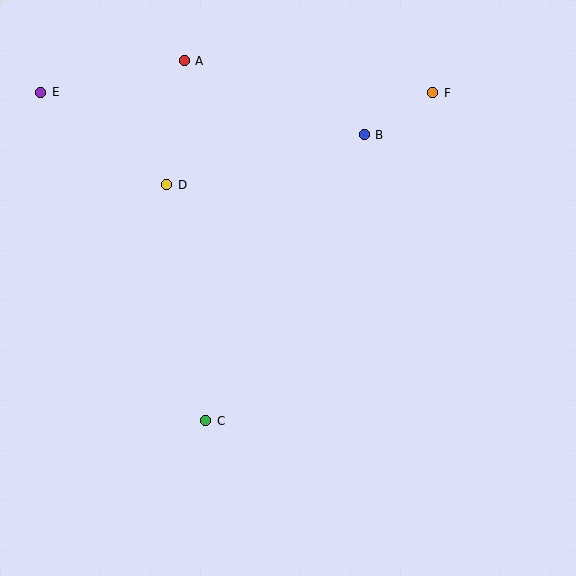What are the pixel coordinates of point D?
Point D is at (167, 185).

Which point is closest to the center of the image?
Point C at (206, 421) is closest to the center.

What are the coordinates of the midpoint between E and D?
The midpoint between E and D is at (104, 139).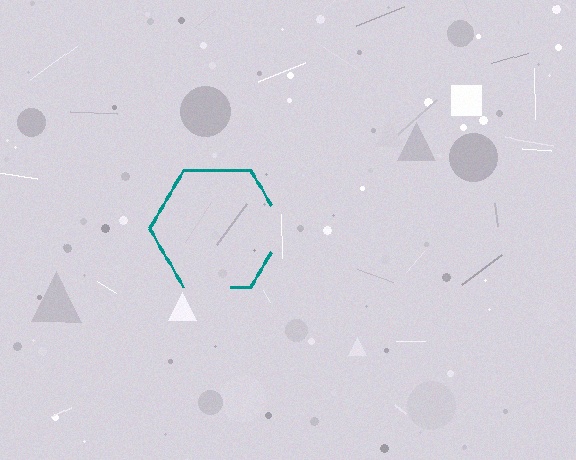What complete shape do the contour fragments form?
The contour fragments form a hexagon.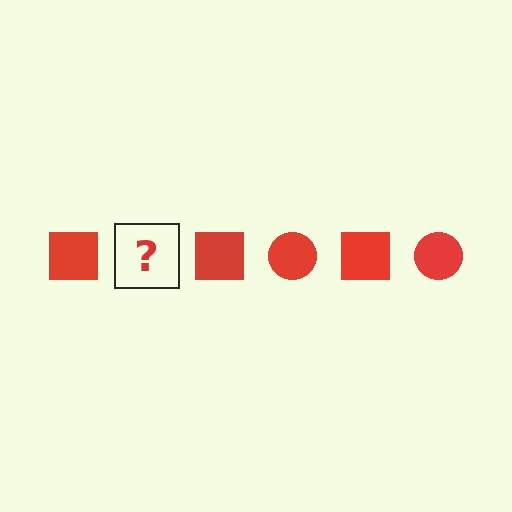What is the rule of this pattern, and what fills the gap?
The rule is that the pattern cycles through square, circle shapes in red. The gap should be filled with a red circle.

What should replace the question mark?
The question mark should be replaced with a red circle.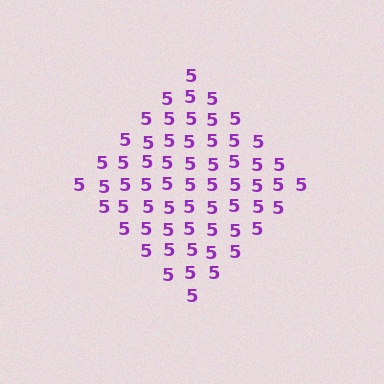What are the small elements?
The small elements are digit 5's.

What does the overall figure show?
The overall figure shows a diamond.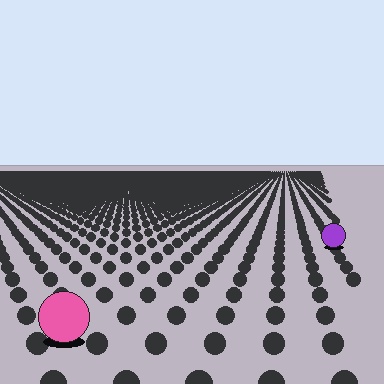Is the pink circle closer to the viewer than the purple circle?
Yes. The pink circle is closer — you can tell from the texture gradient: the ground texture is coarser near it.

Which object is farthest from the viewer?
The purple circle is farthest from the viewer. It appears smaller and the ground texture around it is denser.